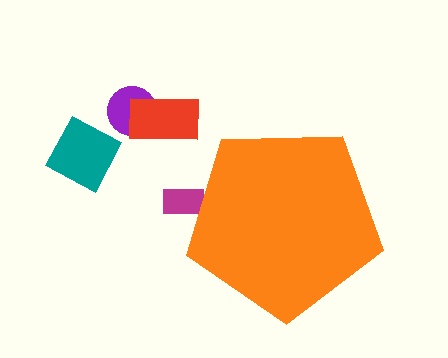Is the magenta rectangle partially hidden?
Yes, the magenta rectangle is partially hidden behind the orange pentagon.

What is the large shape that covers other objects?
An orange pentagon.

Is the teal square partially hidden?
No, the teal square is fully visible.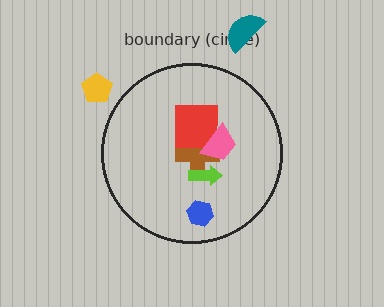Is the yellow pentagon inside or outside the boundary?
Outside.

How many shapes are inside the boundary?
5 inside, 2 outside.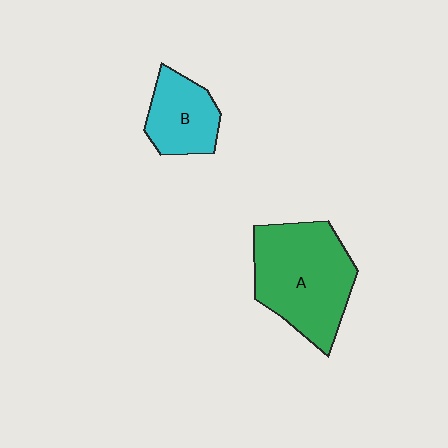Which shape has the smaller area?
Shape B (cyan).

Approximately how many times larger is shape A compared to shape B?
Approximately 1.9 times.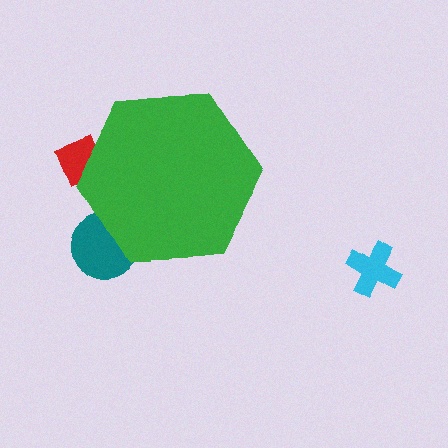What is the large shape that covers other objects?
A green hexagon.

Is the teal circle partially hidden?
Yes, the teal circle is partially hidden behind the green hexagon.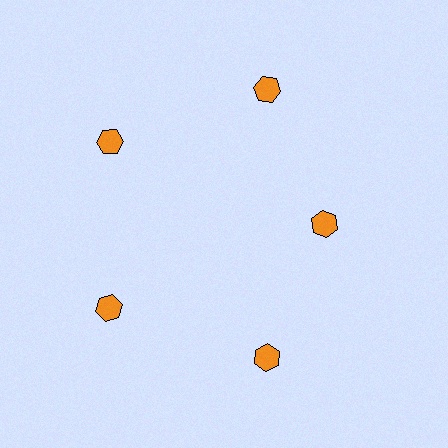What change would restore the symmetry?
The symmetry would be restored by moving it outward, back onto the ring so that all 5 hexagons sit at equal angles and equal distance from the center.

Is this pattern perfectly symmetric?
No. The 5 orange hexagons are arranged in a ring, but one element near the 3 o'clock position is pulled inward toward the center, breaking the 5-fold rotational symmetry.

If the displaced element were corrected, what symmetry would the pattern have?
It would have 5-fold rotational symmetry — the pattern would map onto itself every 72 degrees.